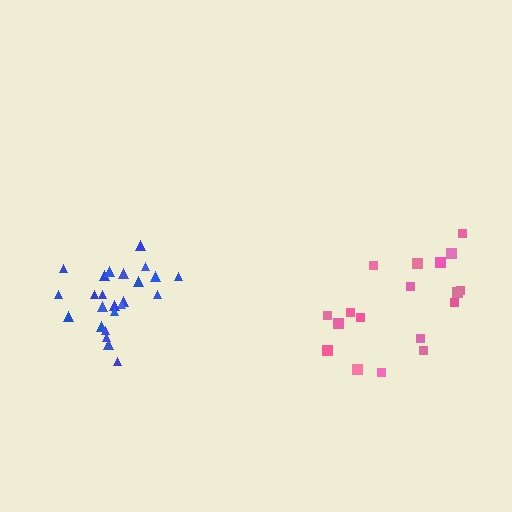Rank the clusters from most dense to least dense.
blue, pink.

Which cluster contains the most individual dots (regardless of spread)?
Blue (24).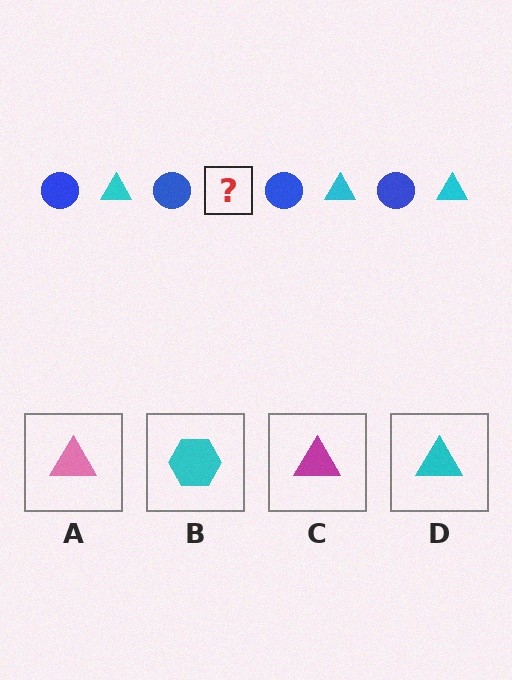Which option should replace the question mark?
Option D.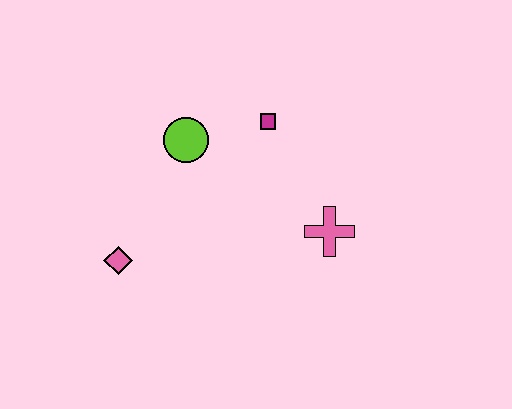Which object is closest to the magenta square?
The lime circle is closest to the magenta square.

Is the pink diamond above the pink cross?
No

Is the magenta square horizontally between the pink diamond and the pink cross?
Yes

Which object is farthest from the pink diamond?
The pink cross is farthest from the pink diamond.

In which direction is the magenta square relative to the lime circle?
The magenta square is to the right of the lime circle.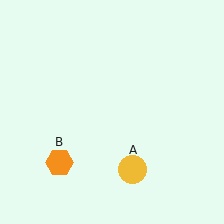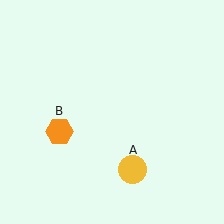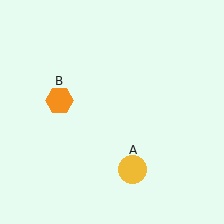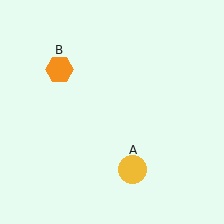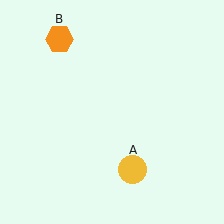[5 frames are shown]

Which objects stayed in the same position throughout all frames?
Yellow circle (object A) remained stationary.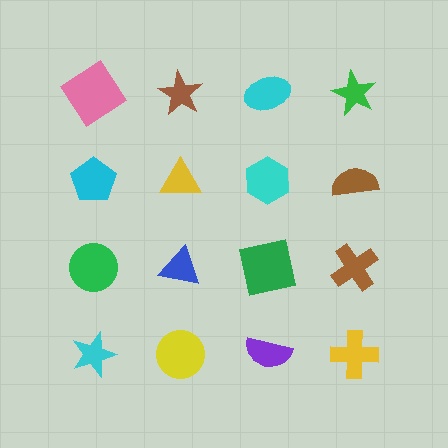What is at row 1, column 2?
A brown star.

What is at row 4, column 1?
A cyan star.